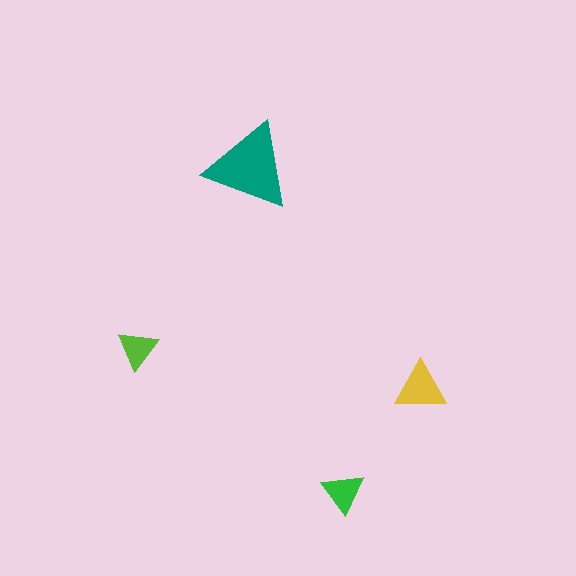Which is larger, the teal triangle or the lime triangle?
The teal one.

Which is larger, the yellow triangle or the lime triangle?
The yellow one.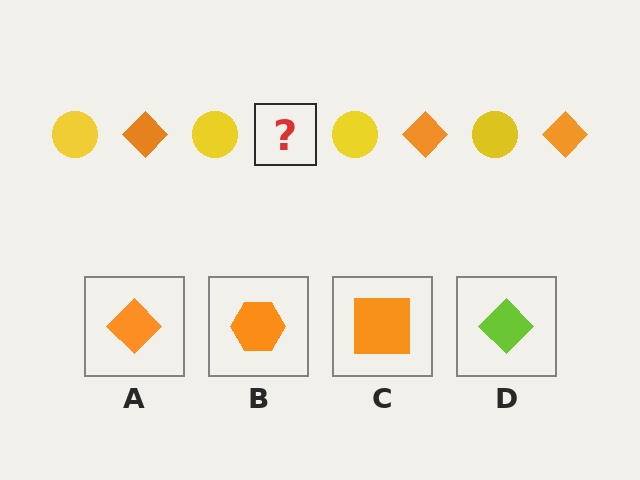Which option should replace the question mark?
Option A.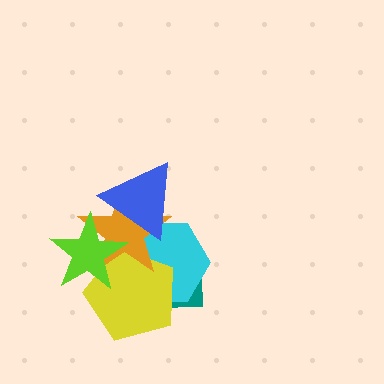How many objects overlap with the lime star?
5 objects overlap with the lime star.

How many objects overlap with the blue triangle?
4 objects overlap with the blue triangle.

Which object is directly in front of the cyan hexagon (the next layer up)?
The yellow pentagon is directly in front of the cyan hexagon.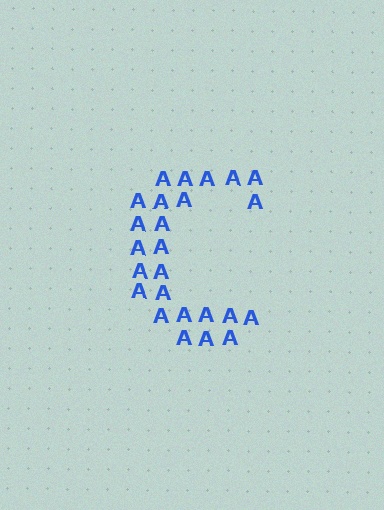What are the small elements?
The small elements are letter A's.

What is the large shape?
The large shape is the letter C.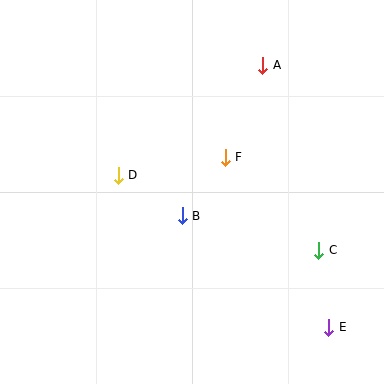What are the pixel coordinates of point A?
Point A is at (263, 65).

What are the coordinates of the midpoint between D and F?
The midpoint between D and F is at (172, 166).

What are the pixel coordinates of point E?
Point E is at (329, 327).